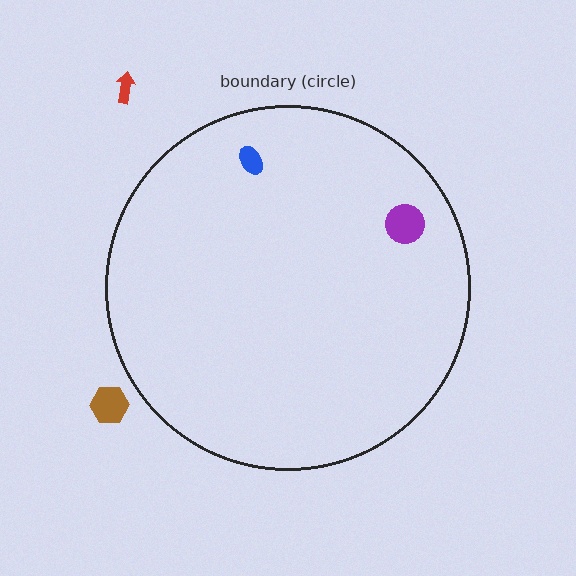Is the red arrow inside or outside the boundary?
Outside.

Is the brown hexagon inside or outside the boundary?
Outside.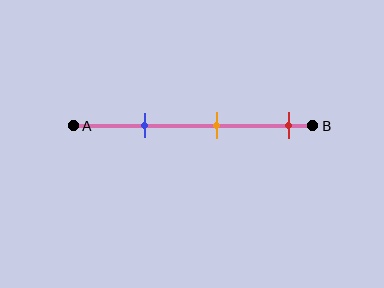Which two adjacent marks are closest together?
The blue and orange marks are the closest adjacent pair.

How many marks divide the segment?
There are 3 marks dividing the segment.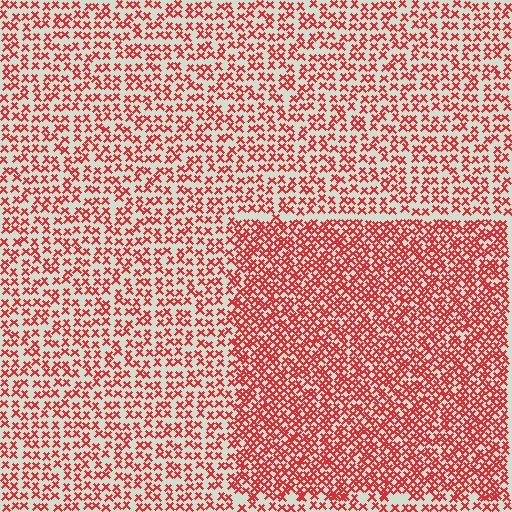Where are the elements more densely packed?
The elements are more densely packed inside the rectangle boundary.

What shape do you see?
I see a rectangle.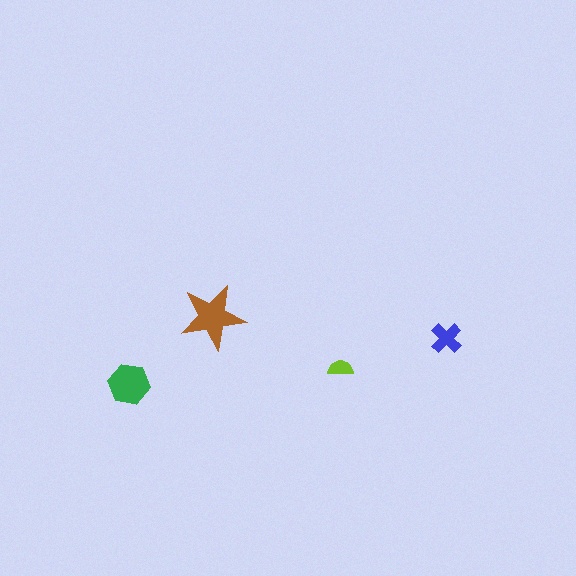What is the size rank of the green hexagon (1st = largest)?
2nd.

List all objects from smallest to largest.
The lime semicircle, the blue cross, the green hexagon, the brown star.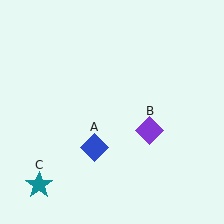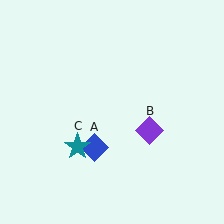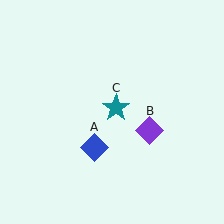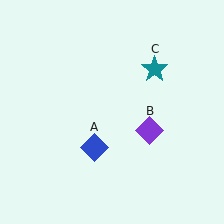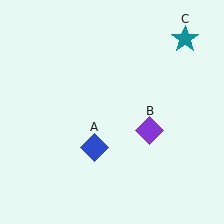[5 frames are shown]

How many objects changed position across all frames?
1 object changed position: teal star (object C).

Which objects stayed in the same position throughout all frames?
Blue diamond (object A) and purple diamond (object B) remained stationary.